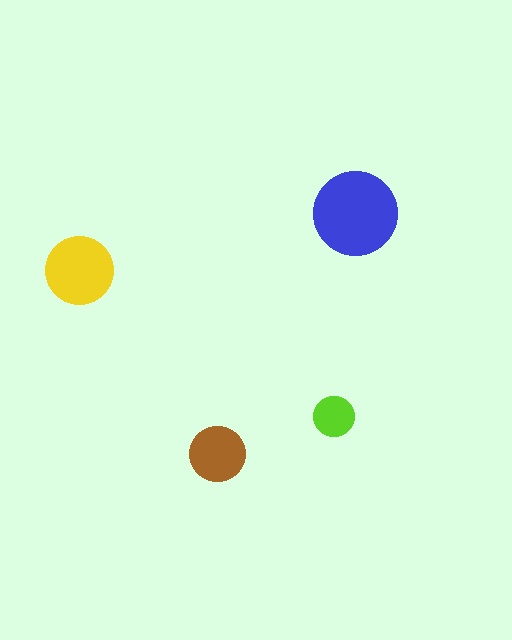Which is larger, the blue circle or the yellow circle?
The blue one.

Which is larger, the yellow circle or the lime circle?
The yellow one.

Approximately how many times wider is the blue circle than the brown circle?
About 1.5 times wider.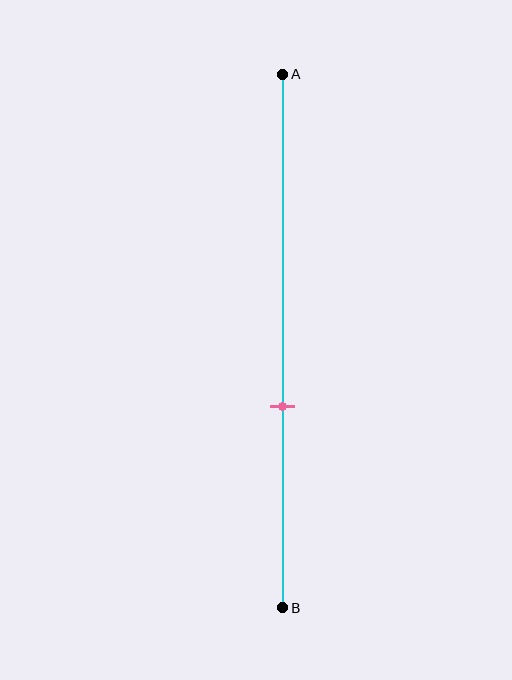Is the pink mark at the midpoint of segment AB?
No, the mark is at about 60% from A, not at the 50% midpoint.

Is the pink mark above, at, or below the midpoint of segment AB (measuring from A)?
The pink mark is below the midpoint of segment AB.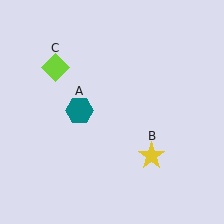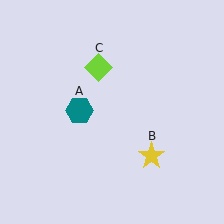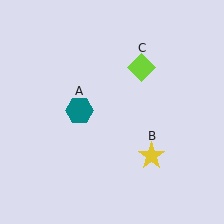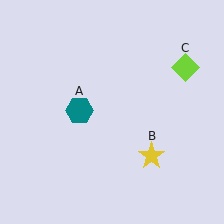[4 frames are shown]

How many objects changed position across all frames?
1 object changed position: lime diamond (object C).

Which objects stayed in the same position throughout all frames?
Teal hexagon (object A) and yellow star (object B) remained stationary.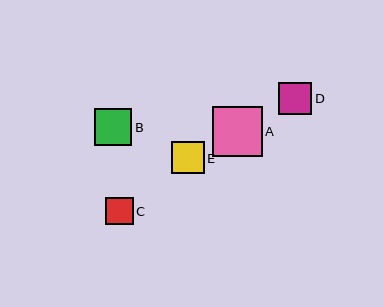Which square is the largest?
Square A is the largest with a size of approximately 49 pixels.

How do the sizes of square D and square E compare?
Square D and square E are approximately the same size.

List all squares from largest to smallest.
From largest to smallest: A, B, D, E, C.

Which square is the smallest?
Square C is the smallest with a size of approximately 27 pixels.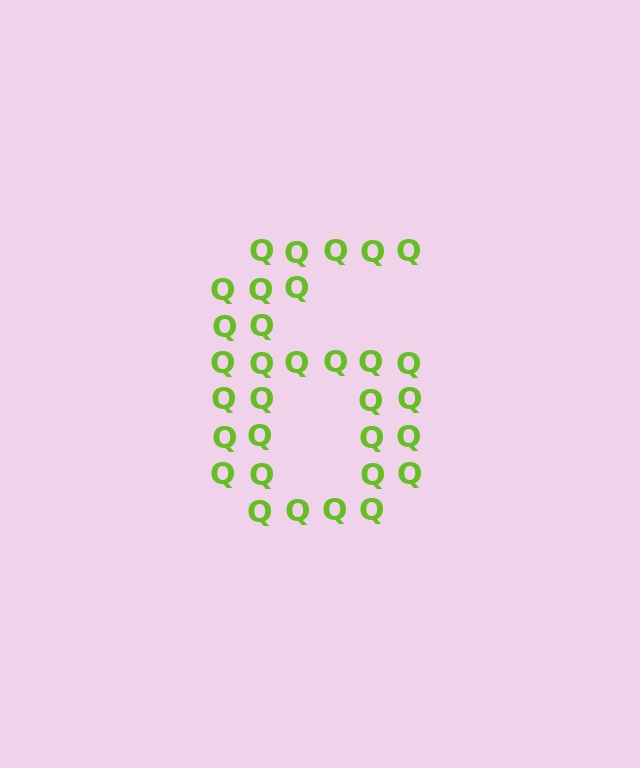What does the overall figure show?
The overall figure shows the digit 6.